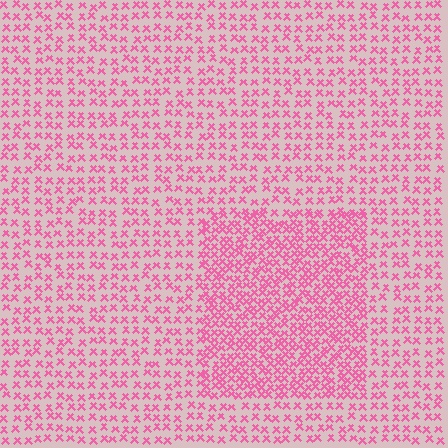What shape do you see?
I see a rectangle.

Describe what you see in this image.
The image contains small pink elements arranged at two different densities. A rectangle-shaped region is visible where the elements are more densely packed than the surrounding area.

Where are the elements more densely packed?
The elements are more densely packed inside the rectangle boundary.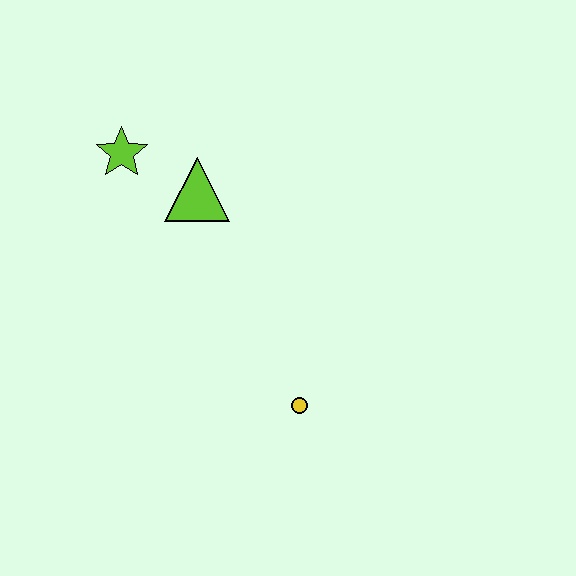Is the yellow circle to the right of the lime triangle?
Yes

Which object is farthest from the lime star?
The yellow circle is farthest from the lime star.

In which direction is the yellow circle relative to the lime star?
The yellow circle is below the lime star.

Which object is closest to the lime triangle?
The lime star is closest to the lime triangle.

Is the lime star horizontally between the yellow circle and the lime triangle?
No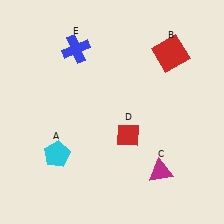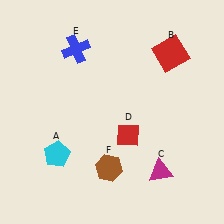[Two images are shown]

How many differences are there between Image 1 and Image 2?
There is 1 difference between the two images.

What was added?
A brown hexagon (F) was added in Image 2.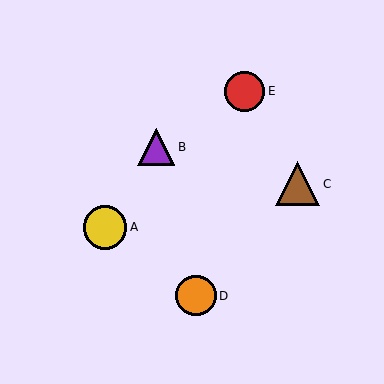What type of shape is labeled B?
Shape B is a purple triangle.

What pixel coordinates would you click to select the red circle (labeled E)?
Click at (244, 91) to select the red circle E.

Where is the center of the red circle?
The center of the red circle is at (244, 91).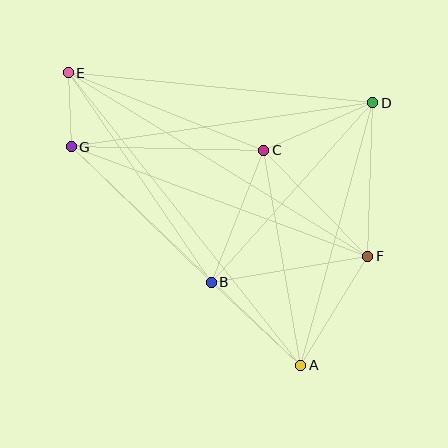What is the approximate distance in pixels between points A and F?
The distance between A and F is approximately 128 pixels.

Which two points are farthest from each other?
Points A and E are farthest from each other.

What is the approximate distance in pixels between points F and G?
The distance between F and G is approximately 316 pixels.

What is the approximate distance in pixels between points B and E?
The distance between B and E is approximately 254 pixels.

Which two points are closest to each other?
Points E and G are closest to each other.